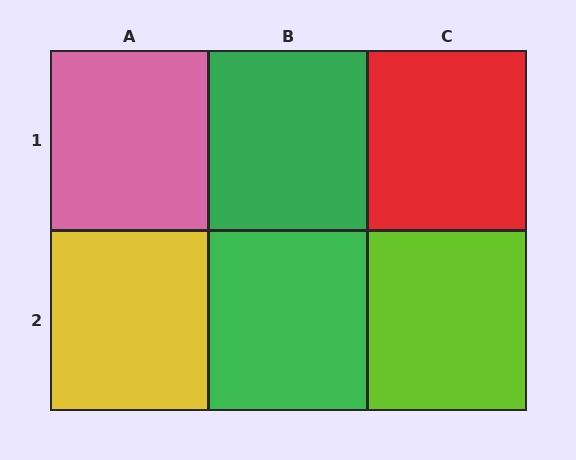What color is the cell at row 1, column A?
Pink.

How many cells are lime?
1 cell is lime.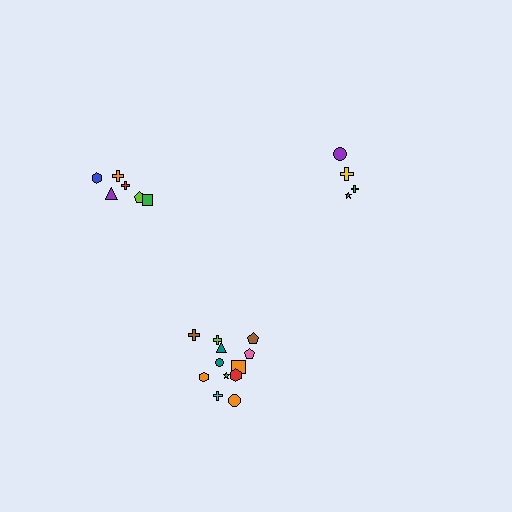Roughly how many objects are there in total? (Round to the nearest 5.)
Roughly 20 objects in total.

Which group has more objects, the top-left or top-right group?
The top-left group.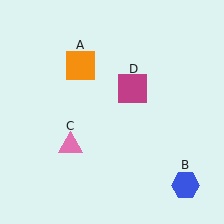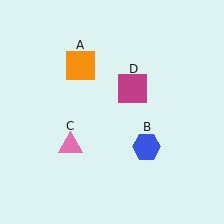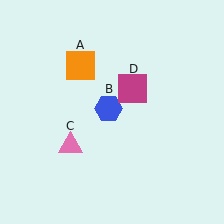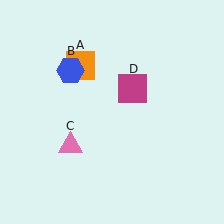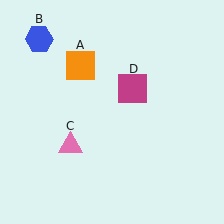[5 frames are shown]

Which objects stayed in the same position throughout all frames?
Orange square (object A) and pink triangle (object C) and magenta square (object D) remained stationary.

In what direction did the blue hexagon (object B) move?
The blue hexagon (object B) moved up and to the left.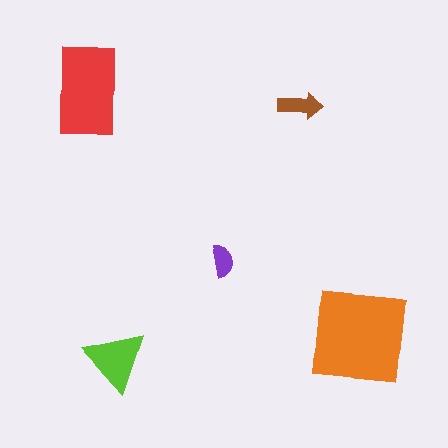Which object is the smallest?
The purple semicircle.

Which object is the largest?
The orange square.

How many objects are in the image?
There are 5 objects in the image.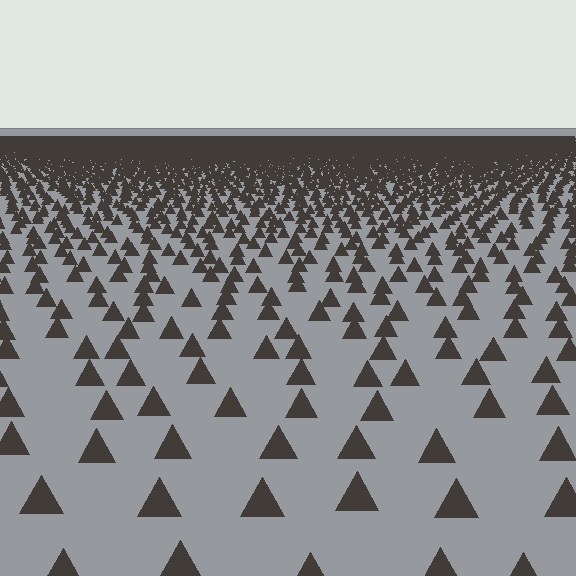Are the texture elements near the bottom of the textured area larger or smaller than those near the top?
Larger. Near the bottom, elements are closer to the viewer and appear at a bigger on-screen size.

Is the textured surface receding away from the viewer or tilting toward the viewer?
The surface is receding away from the viewer. Texture elements get smaller and denser toward the top.